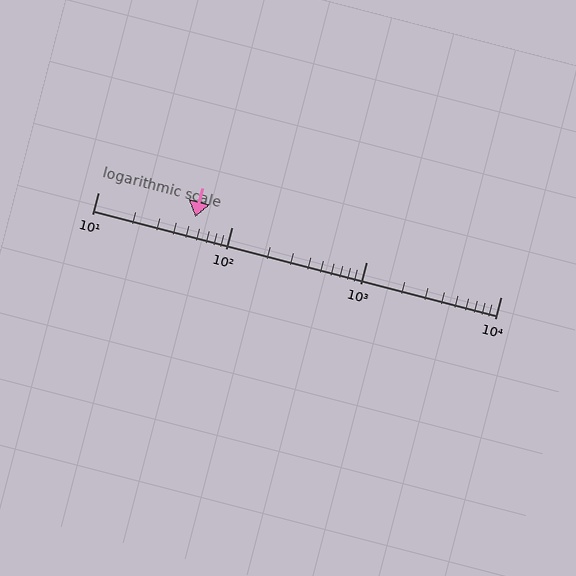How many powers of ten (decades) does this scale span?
The scale spans 3 decades, from 10 to 10000.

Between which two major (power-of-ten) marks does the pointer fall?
The pointer is between 10 and 100.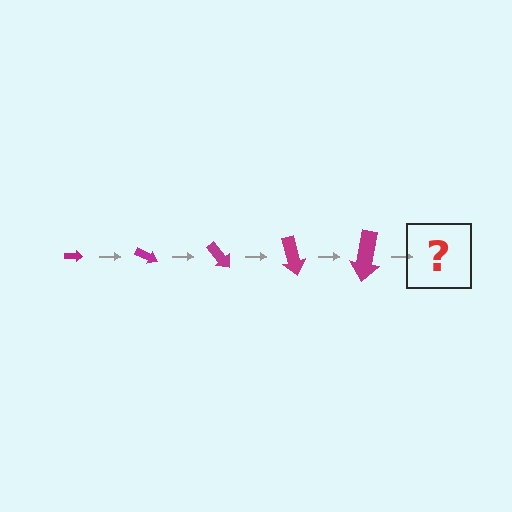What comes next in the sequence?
The next element should be an arrow, larger than the previous one and rotated 125 degrees from the start.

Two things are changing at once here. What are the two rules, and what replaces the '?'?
The two rules are that the arrow grows larger each step and it rotates 25 degrees each step. The '?' should be an arrow, larger than the previous one and rotated 125 degrees from the start.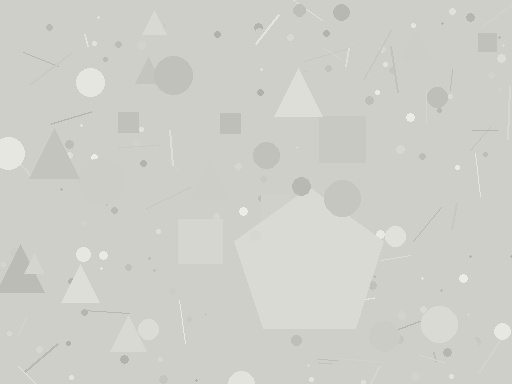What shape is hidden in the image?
A pentagon is hidden in the image.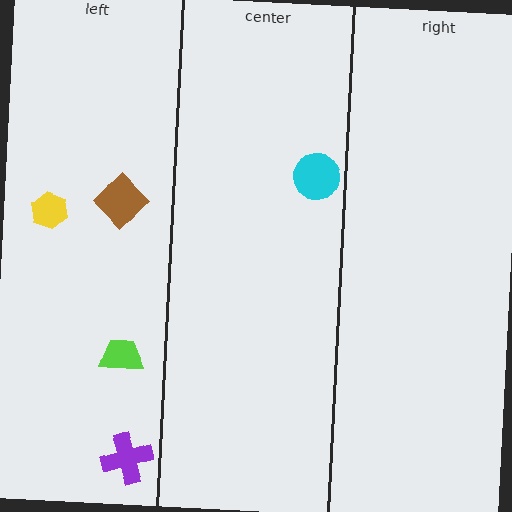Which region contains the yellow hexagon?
The left region.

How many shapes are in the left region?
4.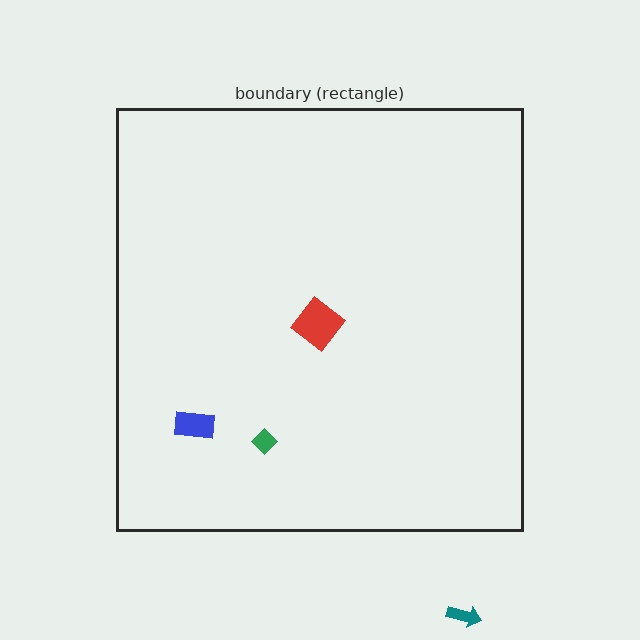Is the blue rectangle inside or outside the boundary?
Inside.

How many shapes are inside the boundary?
3 inside, 1 outside.